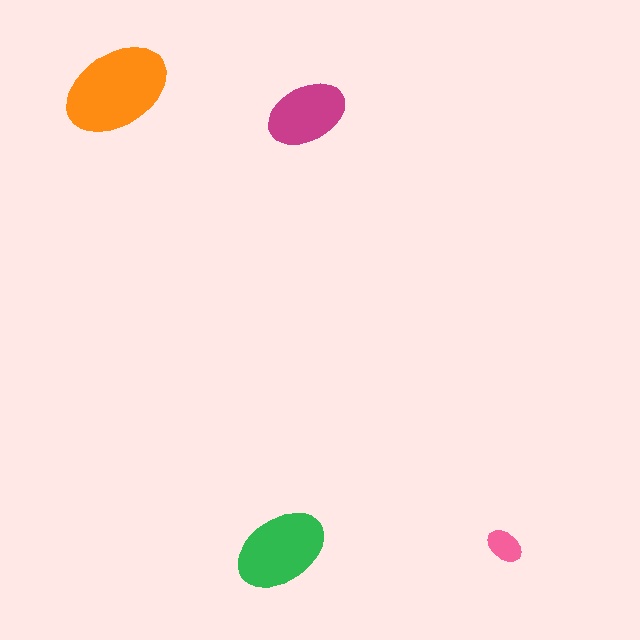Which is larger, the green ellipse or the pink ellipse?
The green one.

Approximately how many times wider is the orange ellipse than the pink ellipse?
About 3 times wider.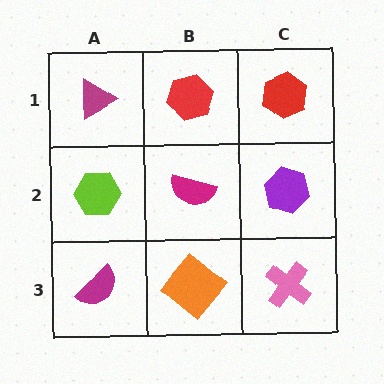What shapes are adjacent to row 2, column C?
A red hexagon (row 1, column C), a pink cross (row 3, column C), a magenta semicircle (row 2, column B).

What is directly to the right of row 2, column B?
A purple hexagon.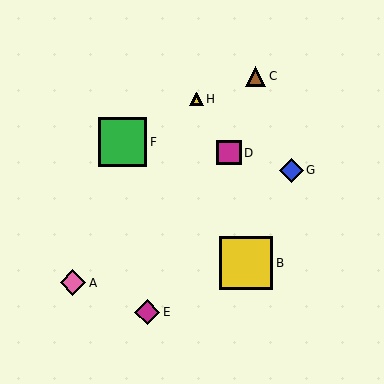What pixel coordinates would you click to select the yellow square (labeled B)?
Click at (246, 263) to select the yellow square B.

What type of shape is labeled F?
Shape F is a green square.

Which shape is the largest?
The yellow square (labeled B) is the largest.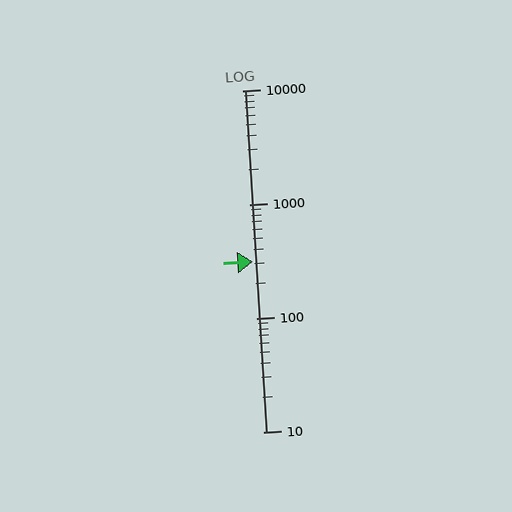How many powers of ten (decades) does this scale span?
The scale spans 3 decades, from 10 to 10000.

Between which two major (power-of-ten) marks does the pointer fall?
The pointer is between 100 and 1000.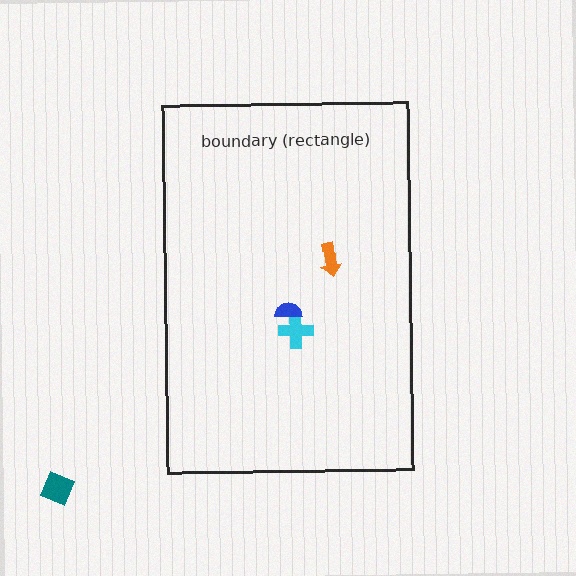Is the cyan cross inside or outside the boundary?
Inside.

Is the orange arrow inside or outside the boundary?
Inside.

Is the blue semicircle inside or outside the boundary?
Inside.